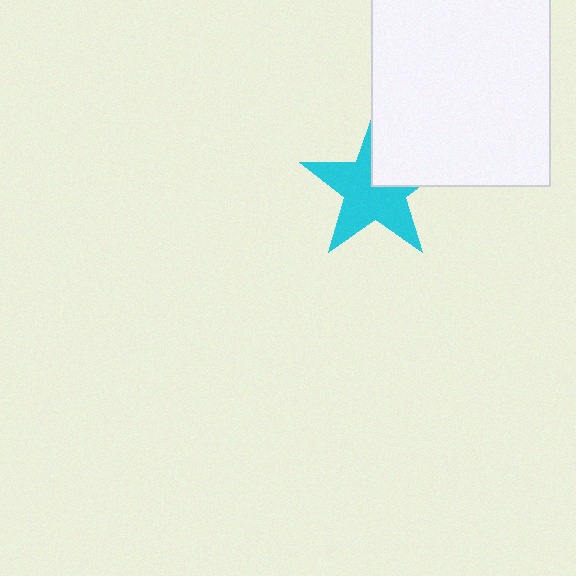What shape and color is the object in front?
The object in front is a white rectangle.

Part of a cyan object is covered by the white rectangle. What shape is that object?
It is a star.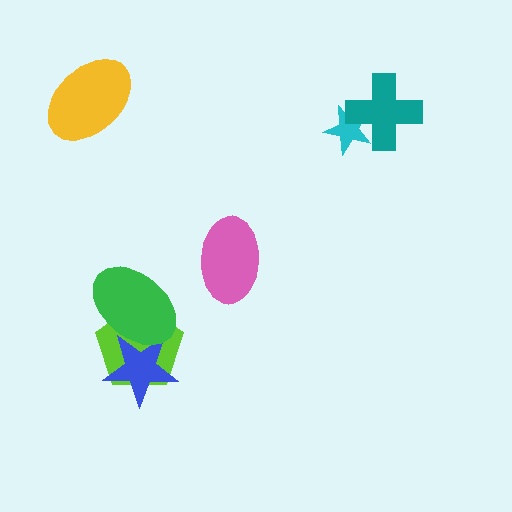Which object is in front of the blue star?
The green ellipse is in front of the blue star.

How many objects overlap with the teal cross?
1 object overlaps with the teal cross.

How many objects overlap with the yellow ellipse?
0 objects overlap with the yellow ellipse.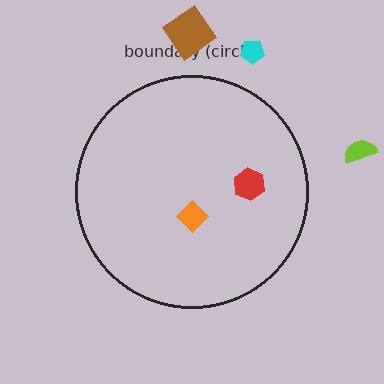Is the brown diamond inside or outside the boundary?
Outside.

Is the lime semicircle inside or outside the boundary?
Outside.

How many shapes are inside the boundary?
2 inside, 3 outside.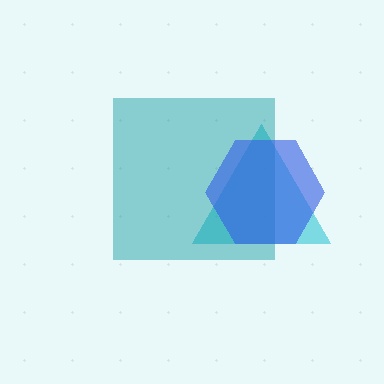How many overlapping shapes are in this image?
There are 3 overlapping shapes in the image.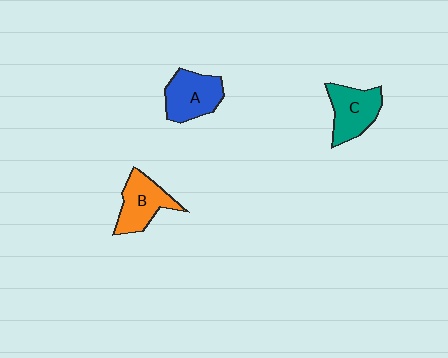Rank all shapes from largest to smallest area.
From largest to smallest: A (blue), C (teal), B (orange).